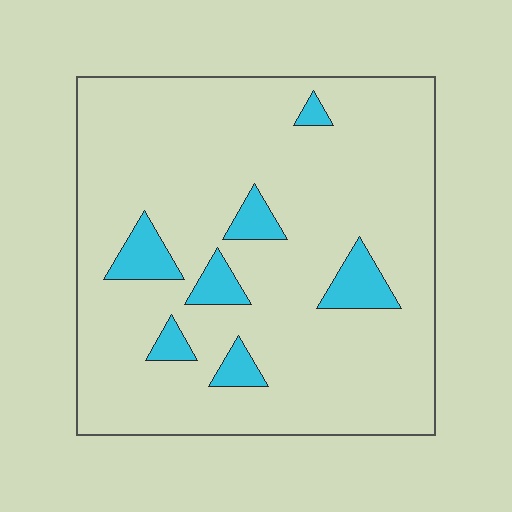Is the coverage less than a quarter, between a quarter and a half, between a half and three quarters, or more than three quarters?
Less than a quarter.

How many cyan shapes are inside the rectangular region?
7.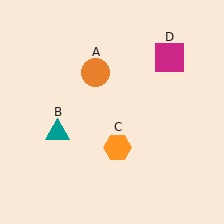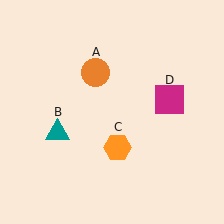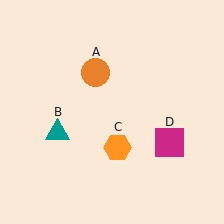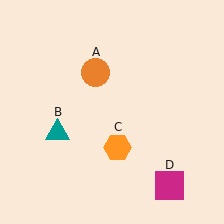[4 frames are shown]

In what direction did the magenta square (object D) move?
The magenta square (object D) moved down.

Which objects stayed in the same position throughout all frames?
Orange circle (object A) and teal triangle (object B) and orange hexagon (object C) remained stationary.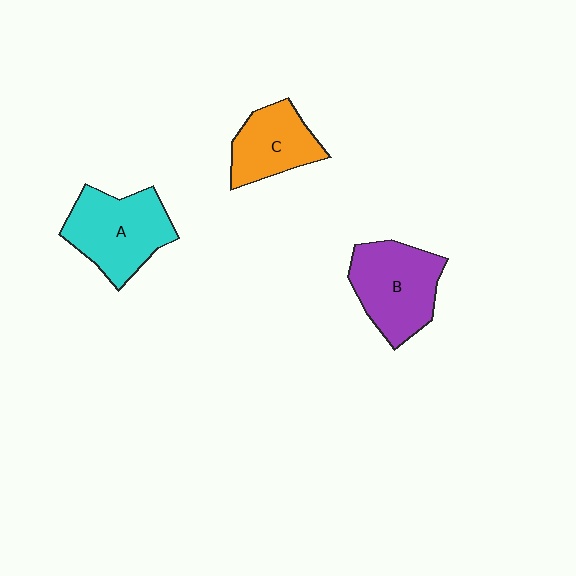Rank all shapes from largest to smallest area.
From largest to smallest: A (cyan), B (purple), C (orange).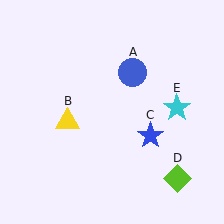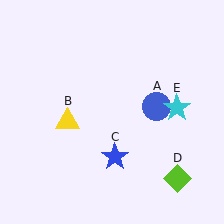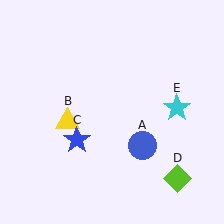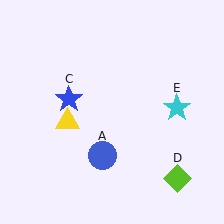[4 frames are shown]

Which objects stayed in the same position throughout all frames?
Yellow triangle (object B) and lime diamond (object D) and cyan star (object E) remained stationary.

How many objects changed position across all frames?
2 objects changed position: blue circle (object A), blue star (object C).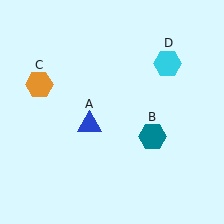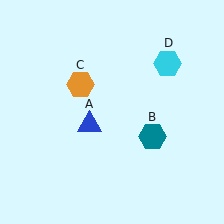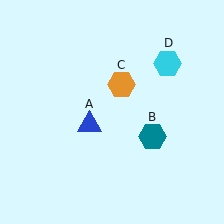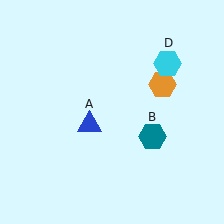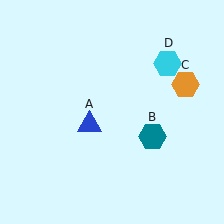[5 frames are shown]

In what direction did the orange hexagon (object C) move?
The orange hexagon (object C) moved right.